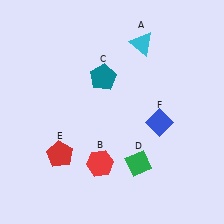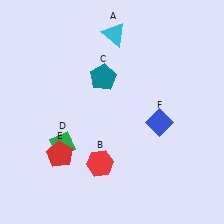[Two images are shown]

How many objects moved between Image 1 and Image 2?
2 objects moved between the two images.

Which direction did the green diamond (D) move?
The green diamond (D) moved left.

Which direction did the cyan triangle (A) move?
The cyan triangle (A) moved left.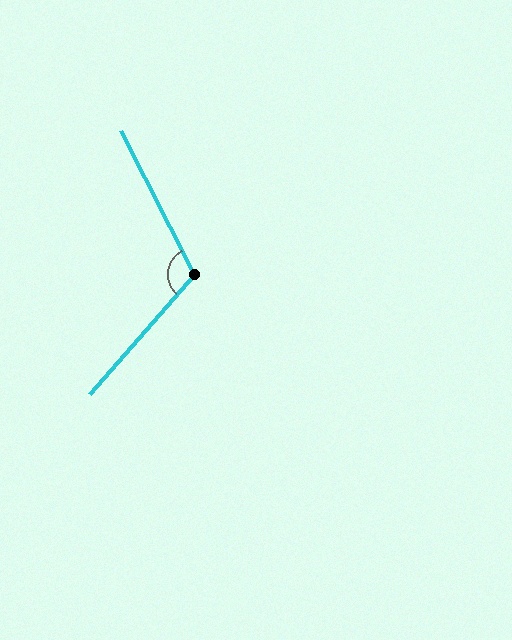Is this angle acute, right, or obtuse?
It is obtuse.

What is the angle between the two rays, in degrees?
Approximately 112 degrees.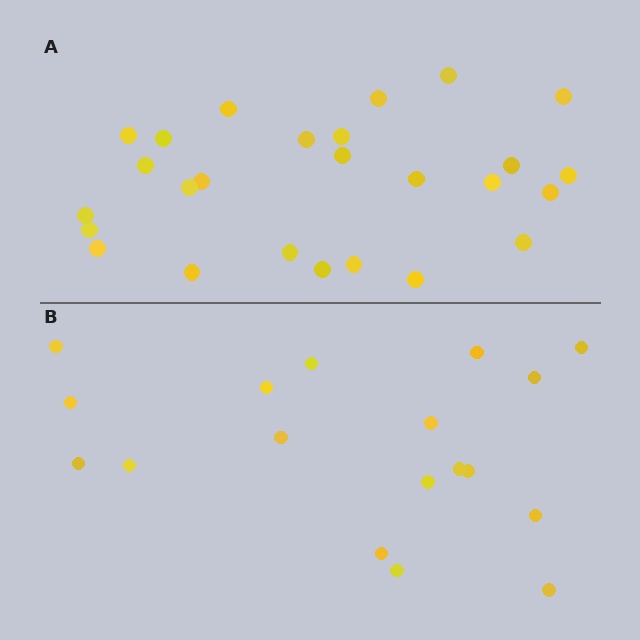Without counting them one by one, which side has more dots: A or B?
Region A (the top region) has more dots.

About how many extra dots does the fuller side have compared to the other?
Region A has roughly 8 or so more dots than region B.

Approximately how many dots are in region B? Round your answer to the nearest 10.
About 20 dots. (The exact count is 18, which rounds to 20.)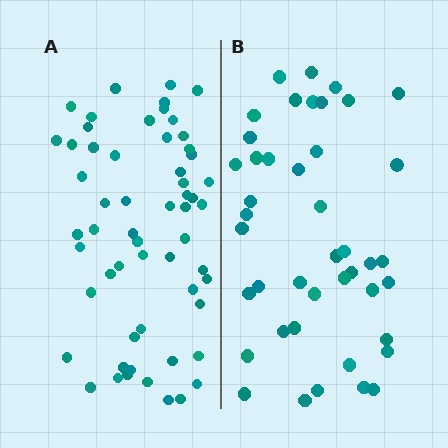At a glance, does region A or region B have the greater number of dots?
Region A (the left region) has more dots.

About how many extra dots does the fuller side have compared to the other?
Region A has approximately 15 more dots than region B.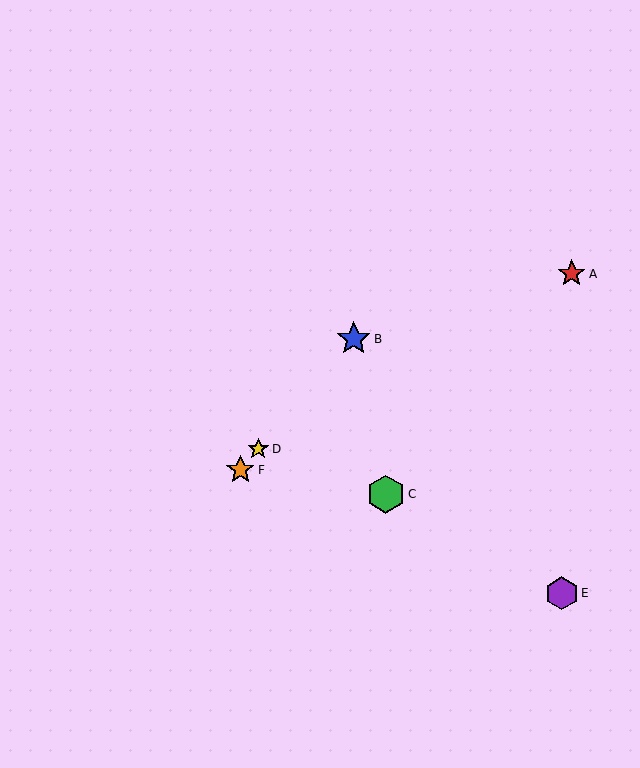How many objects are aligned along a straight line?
3 objects (B, D, F) are aligned along a straight line.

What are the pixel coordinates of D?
Object D is at (258, 449).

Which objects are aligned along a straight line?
Objects B, D, F are aligned along a straight line.